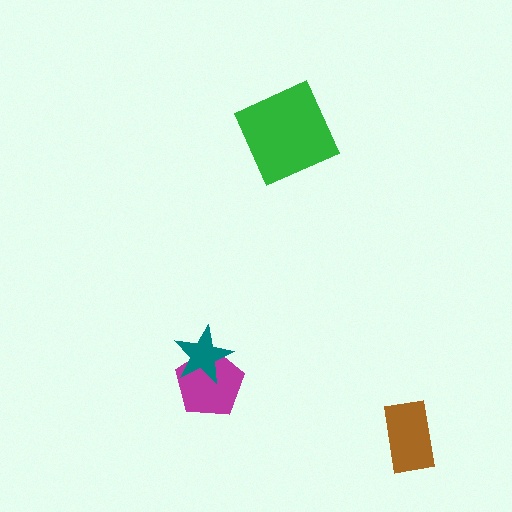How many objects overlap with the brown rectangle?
0 objects overlap with the brown rectangle.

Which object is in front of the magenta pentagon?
The teal star is in front of the magenta pentagon.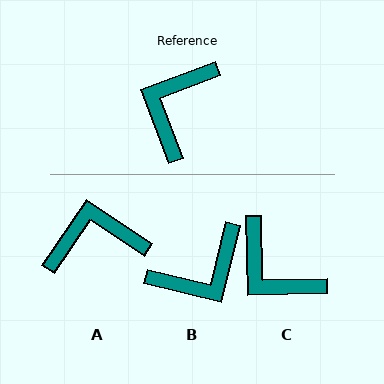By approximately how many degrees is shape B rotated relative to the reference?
Approximately 146 degrees counter-clockwise.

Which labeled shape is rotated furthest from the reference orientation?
B, about 146 degrees away.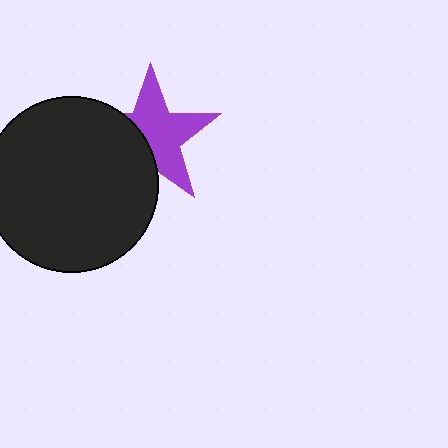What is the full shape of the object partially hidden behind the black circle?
The partially hidden object is a purple star.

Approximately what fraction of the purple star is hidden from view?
Roughly 38% of the purple star is hidden behind the black circle.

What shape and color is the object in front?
The object in front is a black circle.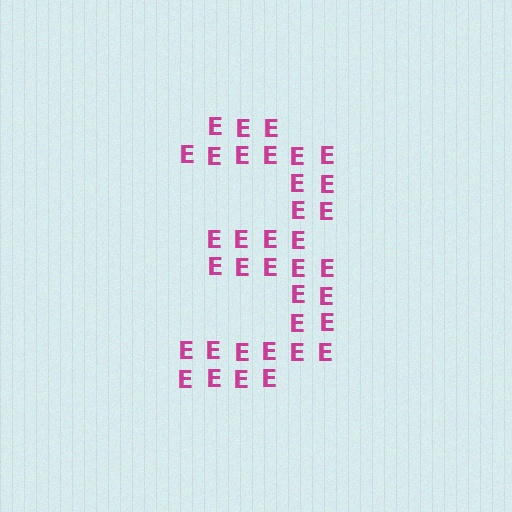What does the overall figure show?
The overall figure shows the digit 3.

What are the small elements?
The small elements are letter E's.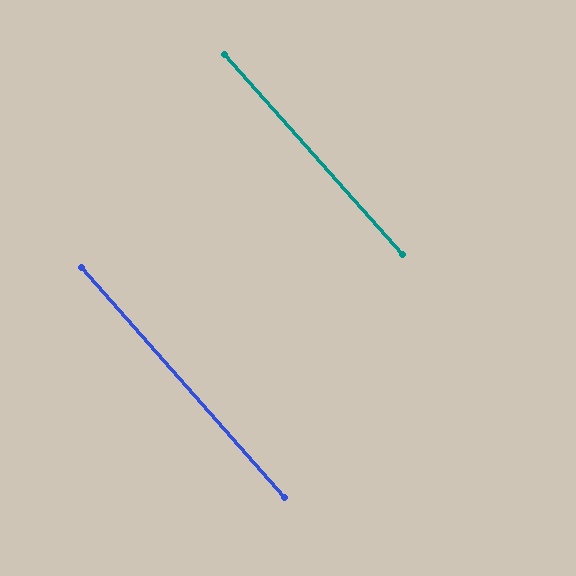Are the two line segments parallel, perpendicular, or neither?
Parallel — their directions differ by only 0.2°.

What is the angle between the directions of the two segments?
Approximately 0 degrees.